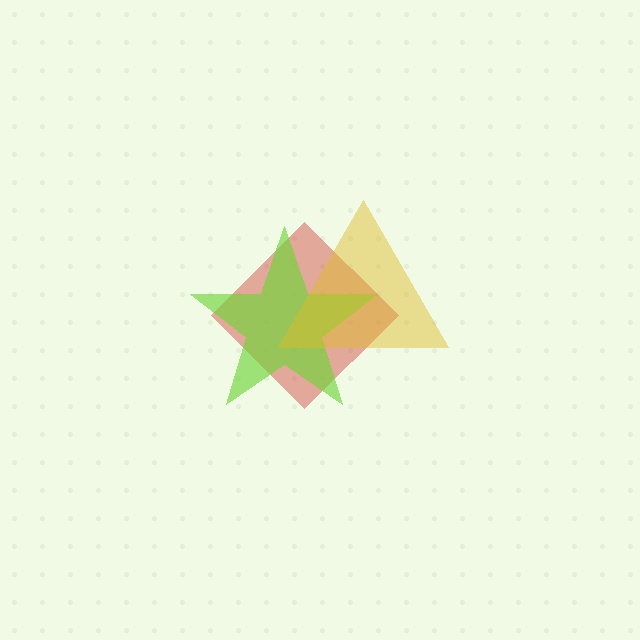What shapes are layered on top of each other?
The layered shapes are: a red diamond, a lime star, a yellow triangle.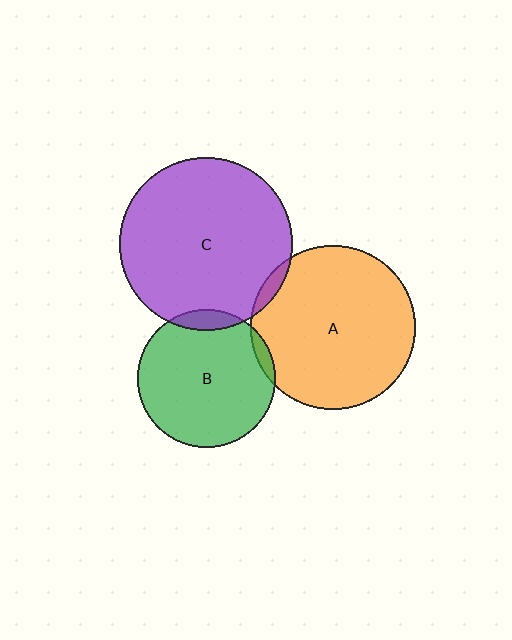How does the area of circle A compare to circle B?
Approximately 1.4 times.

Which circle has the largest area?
Circle C (purple).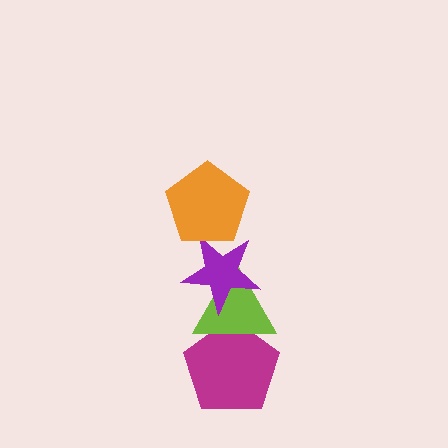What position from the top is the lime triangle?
The lime triangle is 3rd from the top.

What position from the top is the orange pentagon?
The orange pentagon is 1st from the top.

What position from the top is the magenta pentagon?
The magenta pentagon is 4th from the top.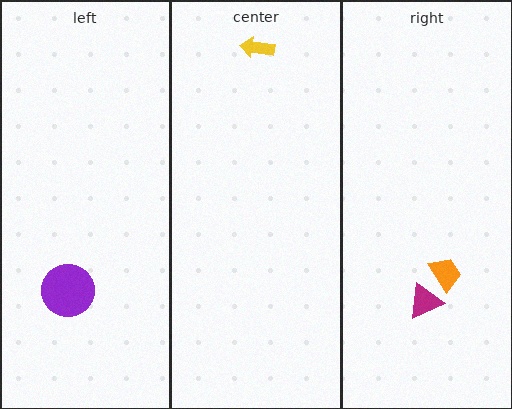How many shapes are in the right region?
2.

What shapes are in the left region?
The purple circle.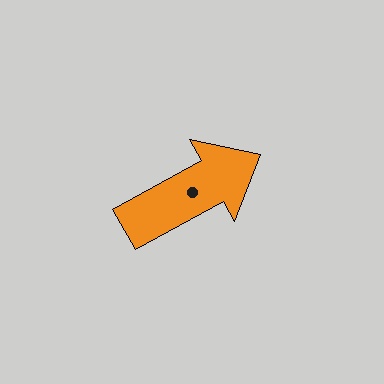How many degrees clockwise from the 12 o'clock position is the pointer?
Approximately 61 degrees.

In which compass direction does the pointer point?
Northeast.